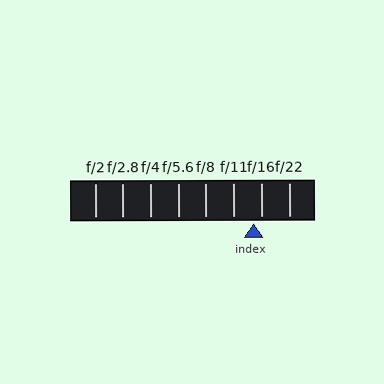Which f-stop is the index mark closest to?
The index mark is closest to f/16.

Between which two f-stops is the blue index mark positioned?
The index mark is between f/11 and f/16.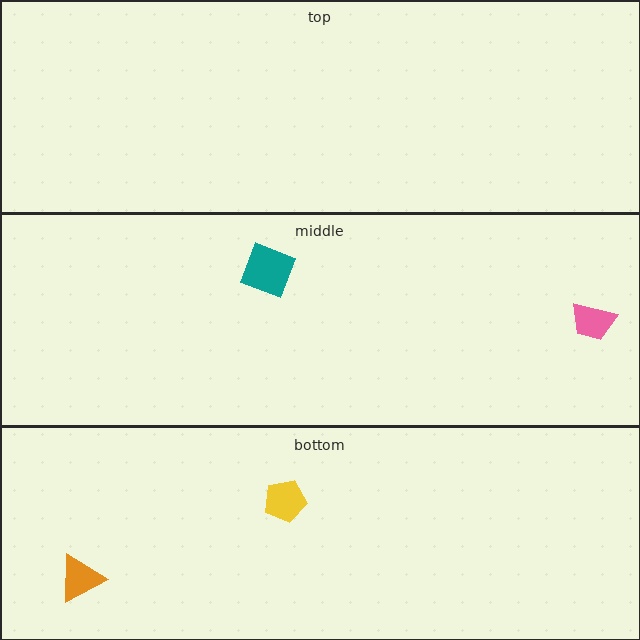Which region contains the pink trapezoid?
The middle region.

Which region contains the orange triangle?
The bottom region.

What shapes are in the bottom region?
The yellow pentagon, the orange triangle.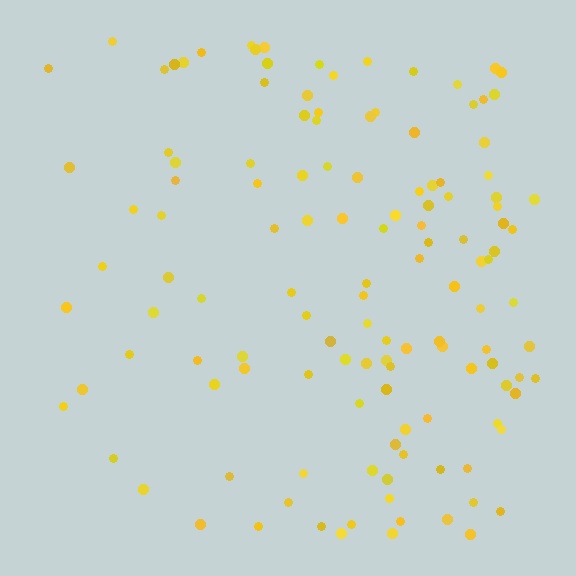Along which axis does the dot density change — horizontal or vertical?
Horizontal.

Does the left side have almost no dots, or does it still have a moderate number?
Still a moderate number, just noticeably fewer than the right.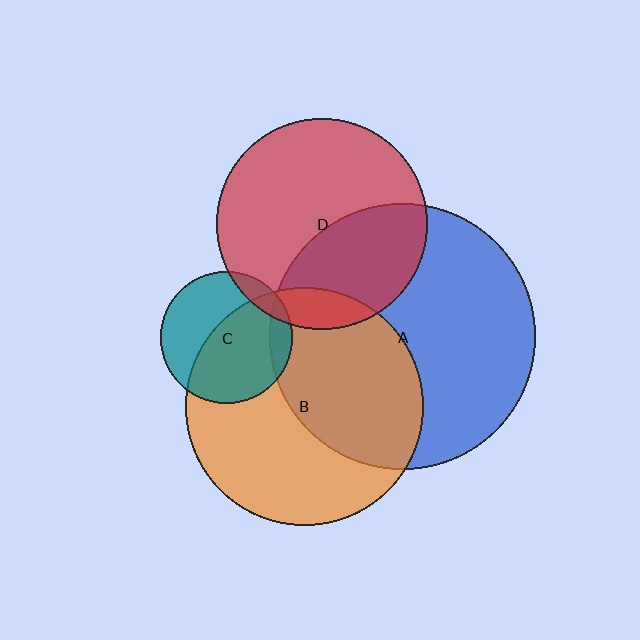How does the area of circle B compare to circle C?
Approximately 3.3 times.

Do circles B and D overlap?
Yes.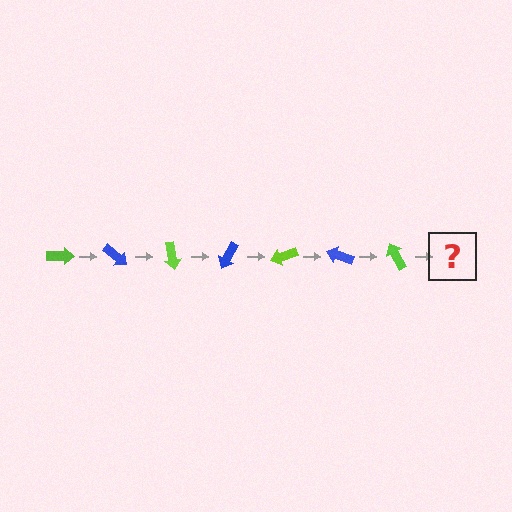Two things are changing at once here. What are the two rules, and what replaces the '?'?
The two rules are that it rotates 40 degrees each step and the color cycles through lime and blue. The '?' should be a blue arrow, rotated 280 degrees from the start.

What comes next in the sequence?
The next element should be a blue arrow, rotated 280 degrees from the start.